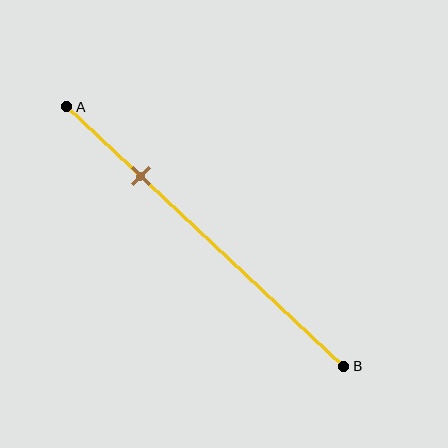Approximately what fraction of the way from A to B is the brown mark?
The brown mark is approximately 25% of the way from A to B.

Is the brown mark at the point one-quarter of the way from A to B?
Yes, the mark is approximately at the one-quarter point.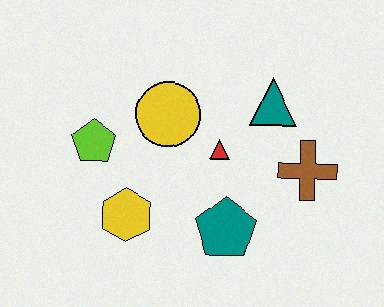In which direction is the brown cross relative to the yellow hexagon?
The brown cross is to the right of the yellow hexagon.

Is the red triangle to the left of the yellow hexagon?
No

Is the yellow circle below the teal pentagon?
No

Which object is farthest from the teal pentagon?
The lime pentagon is farthest from the teal pentagon.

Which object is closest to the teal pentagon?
The red triangle is closest to the teal pentagon.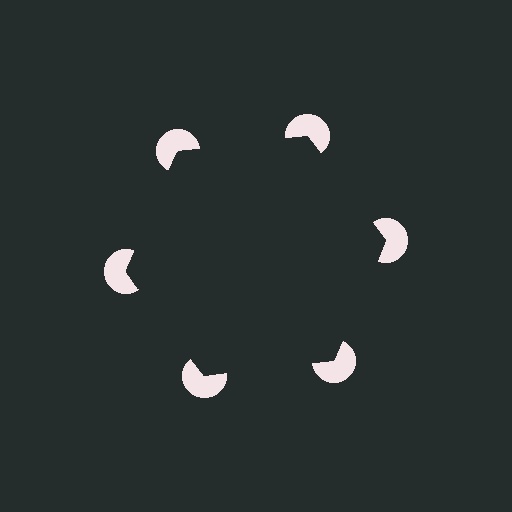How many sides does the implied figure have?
6 sides.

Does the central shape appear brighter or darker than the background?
It typically appears slightly darker than the background, even though no actual brightness change is drawn.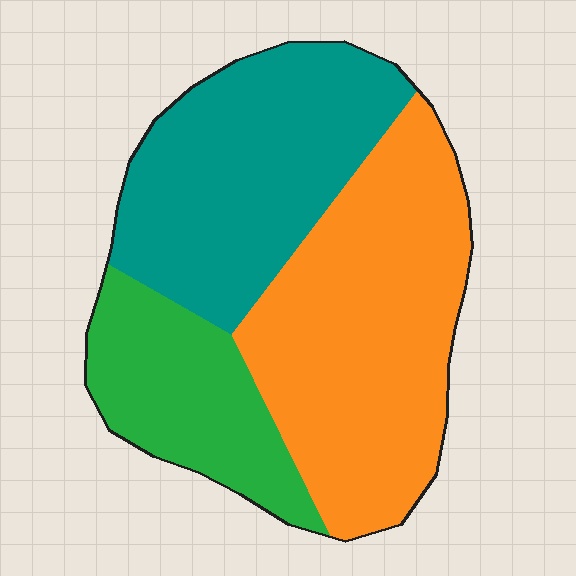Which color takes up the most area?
Orange, at roughly 45%.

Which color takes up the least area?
Green, at roughly 20%.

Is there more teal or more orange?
Orange.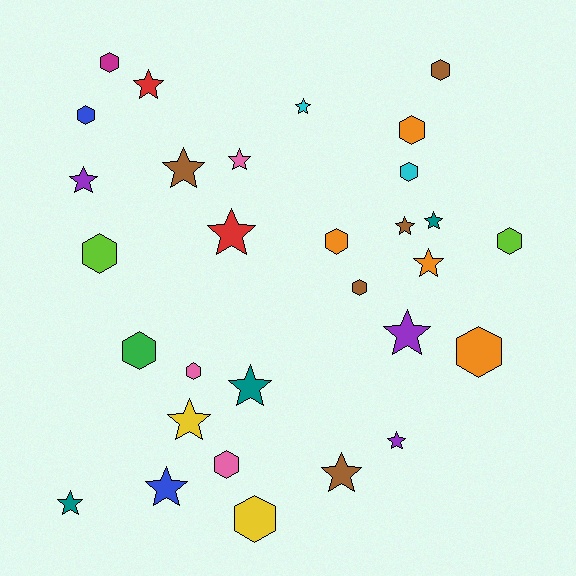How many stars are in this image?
There are 16 stars.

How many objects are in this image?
There are 30 objects.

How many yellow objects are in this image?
There are 2 yellow objects.